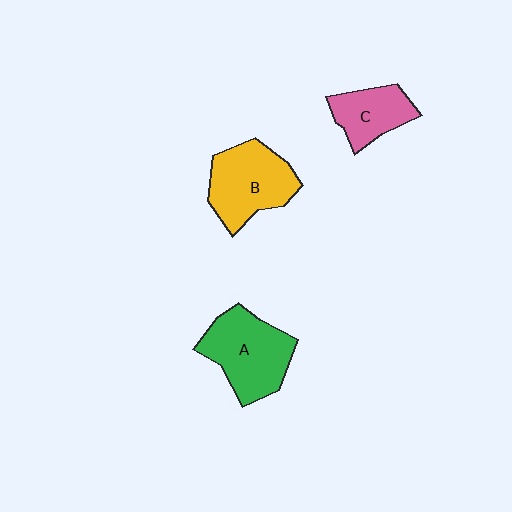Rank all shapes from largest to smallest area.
From largest to smallest: A (green), B (yellow), C (pink).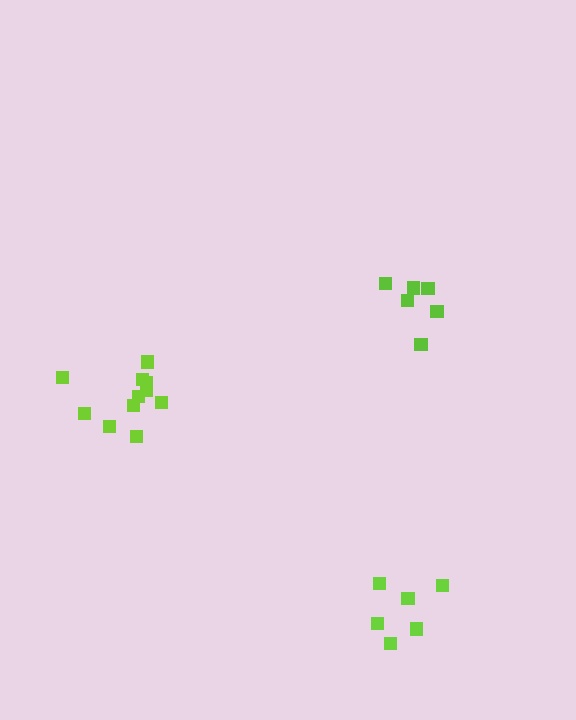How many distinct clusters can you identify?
There are 3 distinct clusters.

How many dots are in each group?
Group 1: 6 dots, Group 2: 6 dots, Group 3: 11 dots (23 total).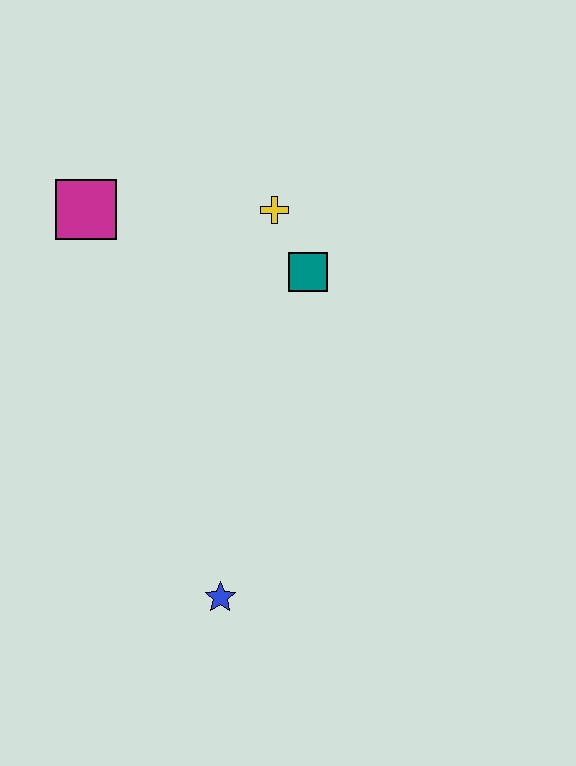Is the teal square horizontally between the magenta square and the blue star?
No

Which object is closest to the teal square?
The yellow cross is closest to the teal square.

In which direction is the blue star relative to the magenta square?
The blue star is below the magenta square.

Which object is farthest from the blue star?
The magenta square is farthest from the blue star.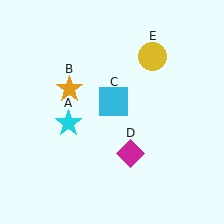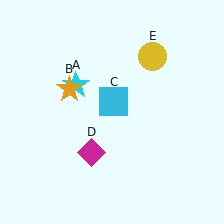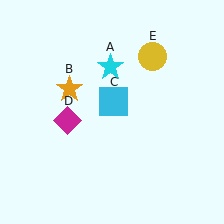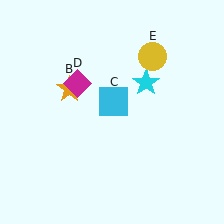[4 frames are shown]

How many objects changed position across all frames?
2 objects changed position: cyan star (object A), magenta diamond (object D).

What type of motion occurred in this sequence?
The cyan star (object A), magenta diamond (object D) rotated clockwise around the center of the scene.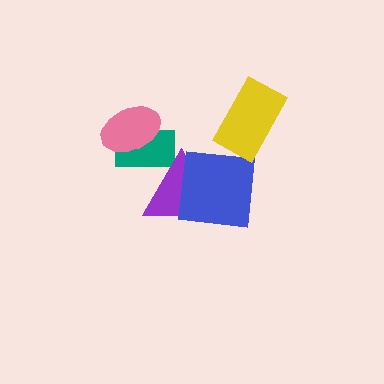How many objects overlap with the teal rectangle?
2 objects overlap with the teal rectangle.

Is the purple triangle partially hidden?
Yes, it is partially covered by another shape.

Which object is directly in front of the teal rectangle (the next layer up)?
The purple triangle is directly in front of the teal rectangle.